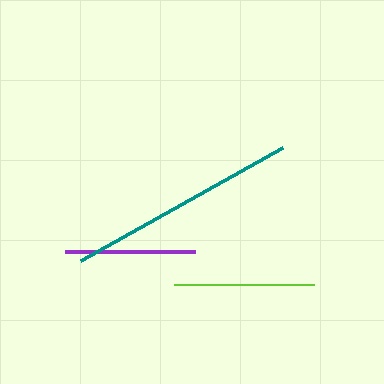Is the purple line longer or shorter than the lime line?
The lime line is longer than the purple line.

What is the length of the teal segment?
The teal segment is approximately 232 pixels long.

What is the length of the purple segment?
The purple segment is approximately 129 pixels long.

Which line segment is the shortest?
The purple line is the shortest at approximately 129 pixels.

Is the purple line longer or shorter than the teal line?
The teal line is longer than the purple line.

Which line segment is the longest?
The teal line is the longest at approximately 232 pixels.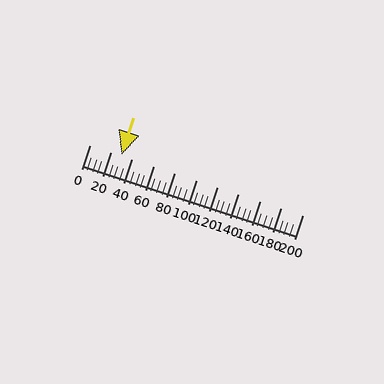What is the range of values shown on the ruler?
The ruler shows values from 0 to 200.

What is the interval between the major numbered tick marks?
The major tick marks are spaced 20 units apart.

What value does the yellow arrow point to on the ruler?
The yellow arrow points to approximately 30.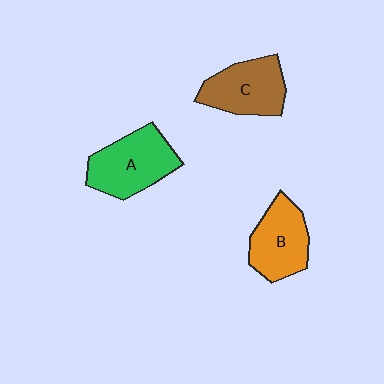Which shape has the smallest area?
Shape B (orange).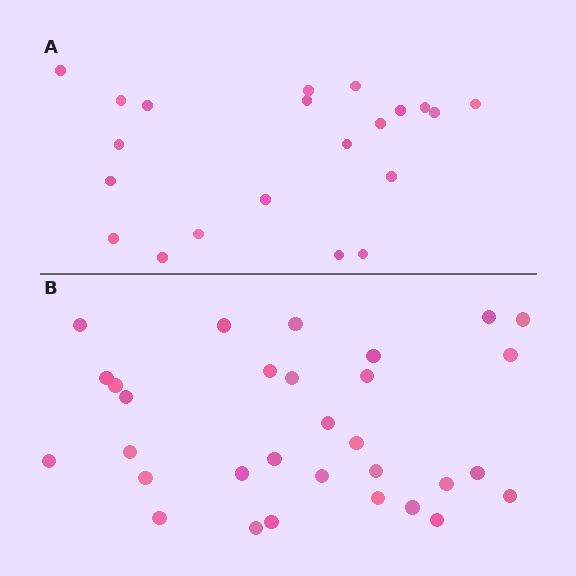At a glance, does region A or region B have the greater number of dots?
Region B (the bottom region) has more dots.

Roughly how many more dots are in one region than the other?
Region B has roughly 10 or so more dots than region A.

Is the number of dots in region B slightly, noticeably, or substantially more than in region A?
Region B has substantially more. The ratio is roughly 1.5 to 1.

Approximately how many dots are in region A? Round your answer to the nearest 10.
About 20 dots. (The exact count is 21, which rounds to 20.)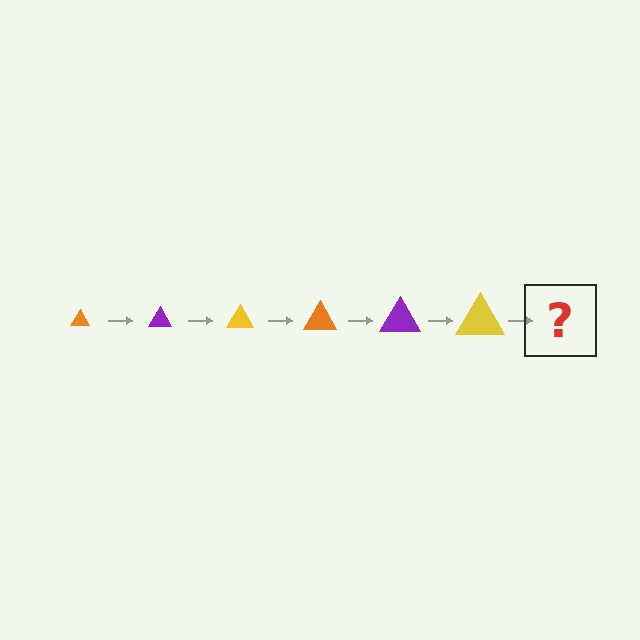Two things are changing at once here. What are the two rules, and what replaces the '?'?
The two rules are that the triangle grows larger each step and the color cycles through orange, purple, and yellow. The '?' should be an orange triangle, larger than the previous one.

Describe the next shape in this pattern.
It should be an orange triangle, larger than the previous one.